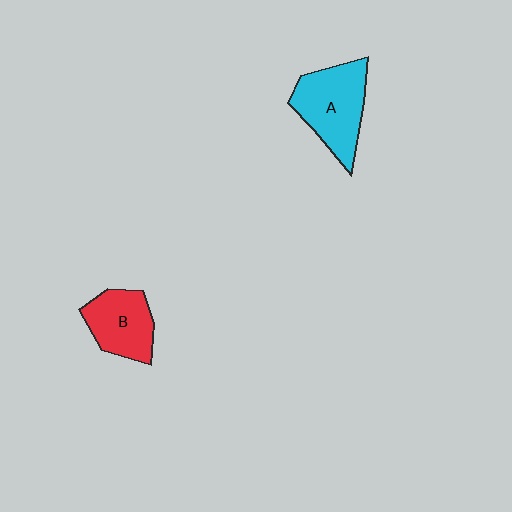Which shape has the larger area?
Shape A (cyan).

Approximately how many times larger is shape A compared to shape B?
Approximately 1.3 times.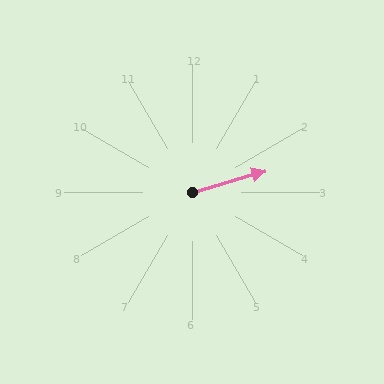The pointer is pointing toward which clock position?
Roughly 2 o'clock.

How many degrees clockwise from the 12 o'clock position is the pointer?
Approximately 74 degrees.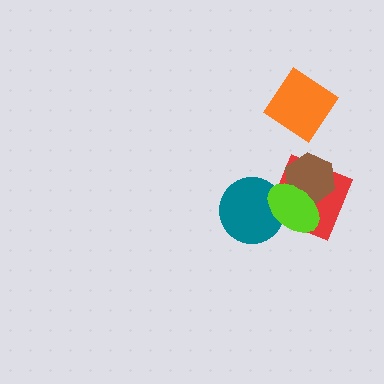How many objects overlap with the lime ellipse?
3 objects overlap with the lime ellipse.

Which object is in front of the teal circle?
The lime ellipse is in front of the teal circle.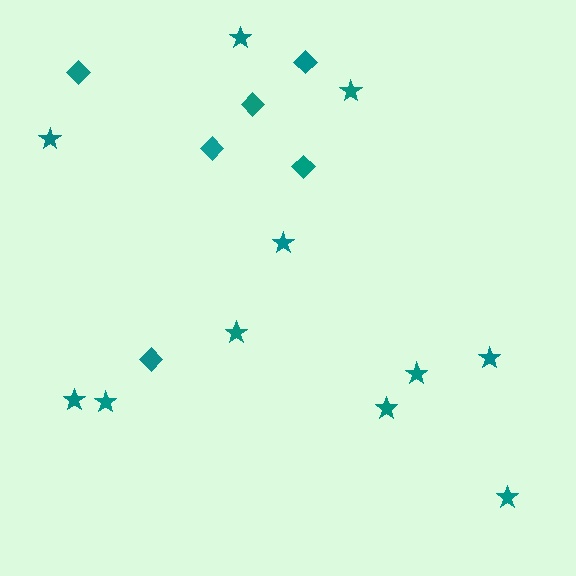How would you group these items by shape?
There are 2 groups: one group of diamonds (6) and one group of stars (11).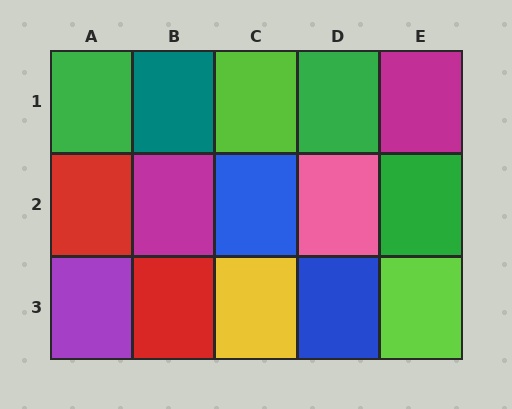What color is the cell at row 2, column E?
Green.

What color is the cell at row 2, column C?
Blue.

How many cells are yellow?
1 cell is yellow.